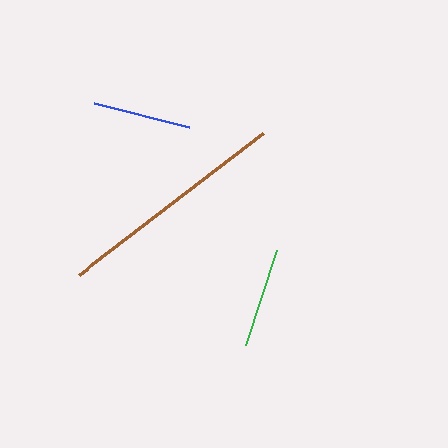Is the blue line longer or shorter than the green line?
The green line is longer than the blue line.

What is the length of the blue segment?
The blue segment is approximately 98 pixels long.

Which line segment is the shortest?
The blue line is the shortest at approximately 98 pixels.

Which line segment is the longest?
The brown line is the longest at approximately 231 pixels.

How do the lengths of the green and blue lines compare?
The green and blue lines are approximately the same length.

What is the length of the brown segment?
The brown segment is approximately 231 pixels long.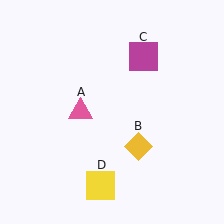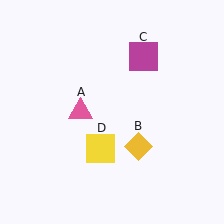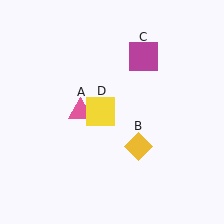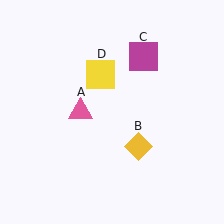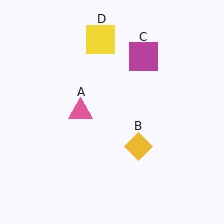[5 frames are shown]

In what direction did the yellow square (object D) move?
The yellow square (object D) moved up.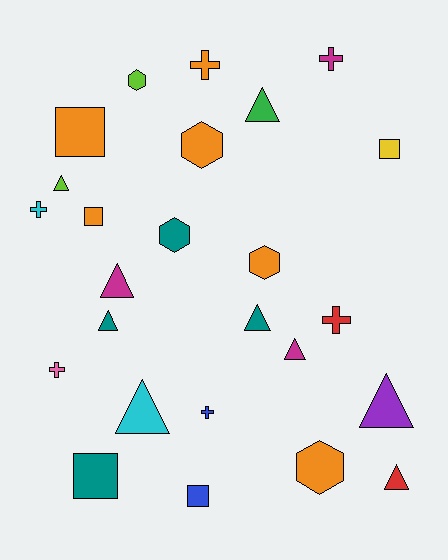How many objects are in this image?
There are 25 objects.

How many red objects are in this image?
There are 2 red objects.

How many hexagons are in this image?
There are 5 hexagons.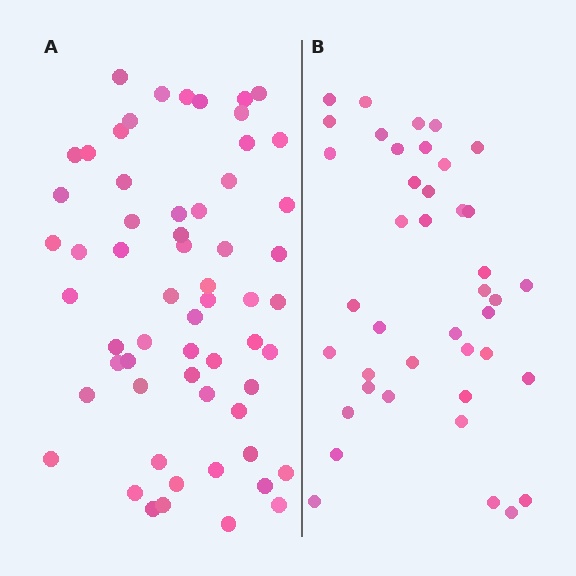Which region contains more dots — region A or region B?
Region A (the left region) has more dots.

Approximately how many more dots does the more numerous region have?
Region A has approximately 20 more dots than region B.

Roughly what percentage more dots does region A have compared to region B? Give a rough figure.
About 45% more.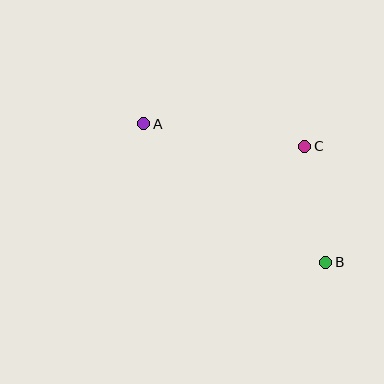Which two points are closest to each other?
Points B and C are closest to each other.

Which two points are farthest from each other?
Points A and B are farthest from each other.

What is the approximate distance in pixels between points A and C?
The distance between A and C is approximately 162 pixels.